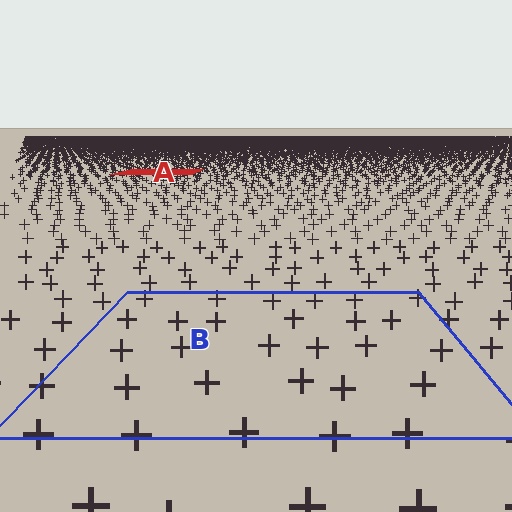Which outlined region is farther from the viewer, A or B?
Region A is farther from the viewer — the texture elements inside it appear smaller and more densely packed.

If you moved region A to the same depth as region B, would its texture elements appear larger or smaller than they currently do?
They would appear larger. At a closer depth, the same texture elements are projected at a bigger on-screen size.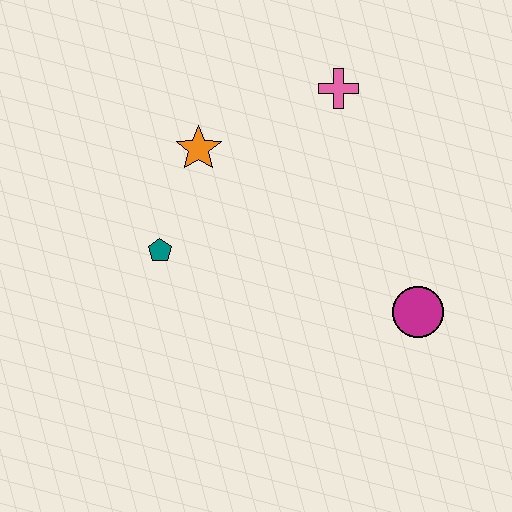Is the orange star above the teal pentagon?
Yes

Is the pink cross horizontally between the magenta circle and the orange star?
Yes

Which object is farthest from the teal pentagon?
The magenta circle is farthest from the teal pentagon.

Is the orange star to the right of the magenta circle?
No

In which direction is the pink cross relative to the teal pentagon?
The pink cross is to the right of the teal pentagon.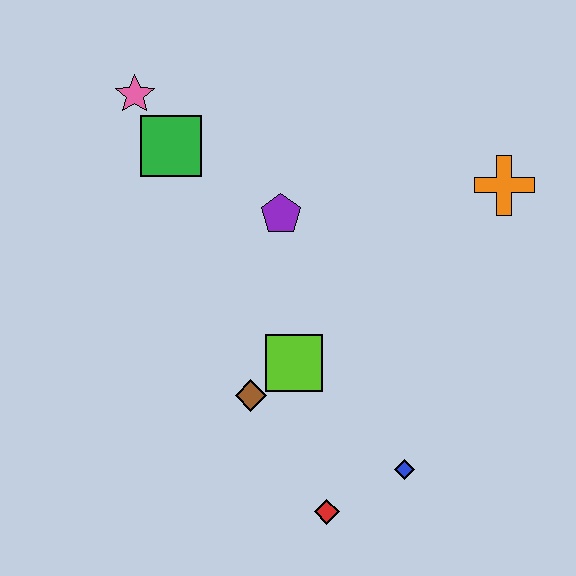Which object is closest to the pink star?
The green square is closest to the pink star.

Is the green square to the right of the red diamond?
No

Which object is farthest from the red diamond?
The pink star is farthest from the red diamond.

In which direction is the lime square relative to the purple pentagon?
The lime square is below the purple pentagon.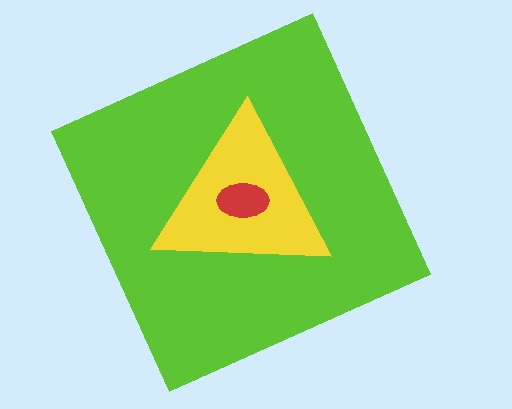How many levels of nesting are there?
3.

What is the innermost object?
The red ellipse.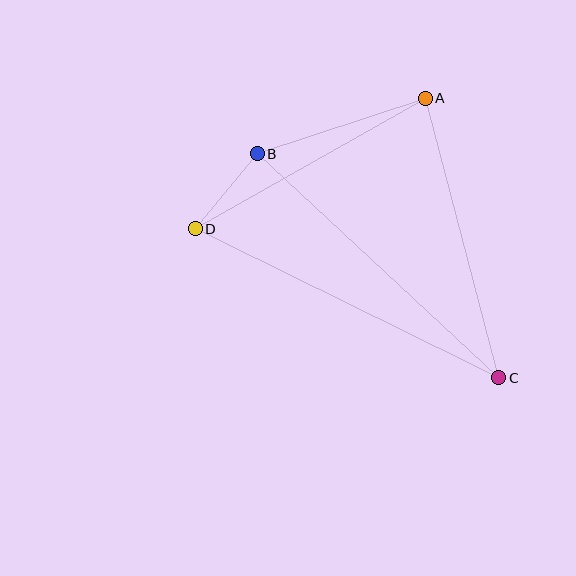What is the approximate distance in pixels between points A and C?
The distance between A and C is approximately 289 pixels.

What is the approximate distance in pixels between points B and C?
The distance between B and C is approximately 329 pixels.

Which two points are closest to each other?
Points B and D are closest to each other.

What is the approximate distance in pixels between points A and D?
The distance between A and D is approximately 265 pixels.